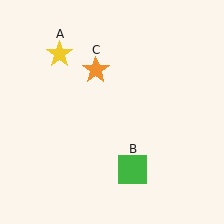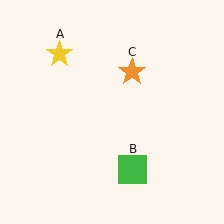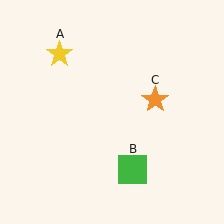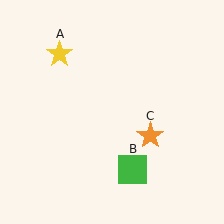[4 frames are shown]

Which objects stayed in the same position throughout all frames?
Yellow star (object A) and green square (object B) remained stationary.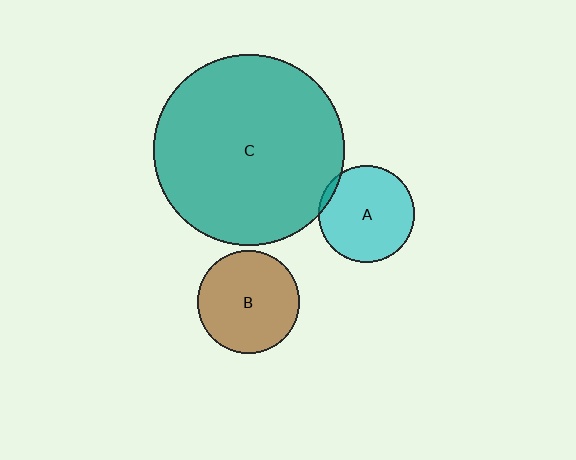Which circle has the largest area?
Circle C (teal).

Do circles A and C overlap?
Yes.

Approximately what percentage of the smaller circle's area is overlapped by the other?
Approximately 5%.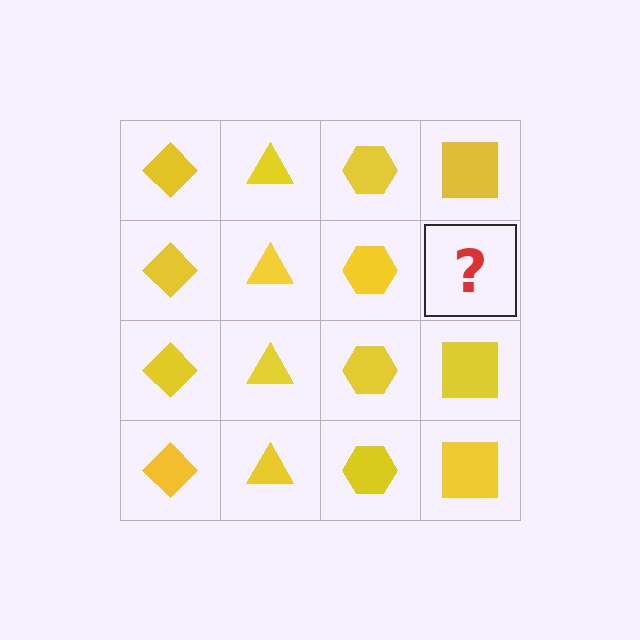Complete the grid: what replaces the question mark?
The question mark should be replaced with a yellow square.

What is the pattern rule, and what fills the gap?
The rule is that each column has a consistent shape. The gap should be filled with a yellow square.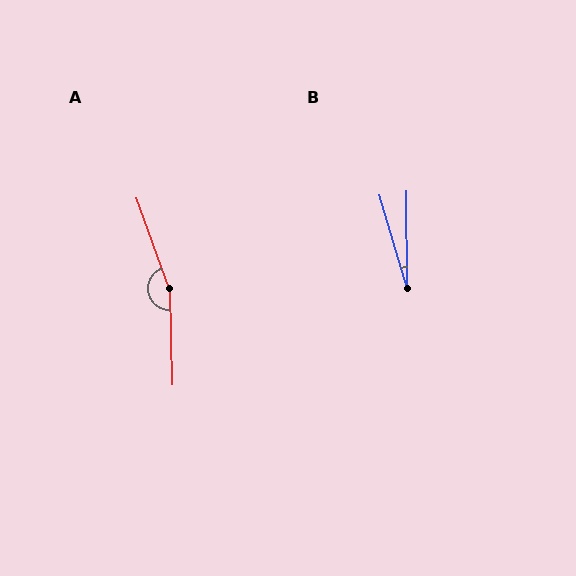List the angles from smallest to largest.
B (16°), A (162°).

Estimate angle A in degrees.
Approximately 162 degrees.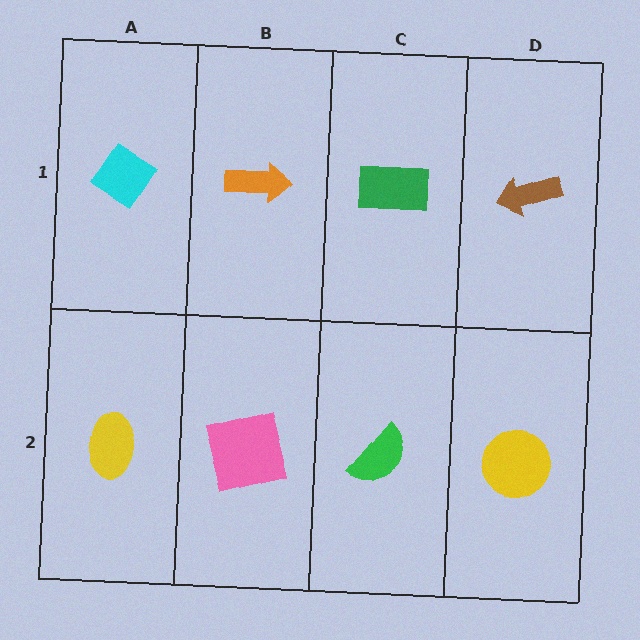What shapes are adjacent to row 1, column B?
A pink square (row 2, column B), a cyan diamond (row 1, column A), a green rectangle (row 1, column C).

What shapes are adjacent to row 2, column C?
A green rectangle (row 1, column C), a pink square (row 2, column B), a yellow circle (row 2, column D).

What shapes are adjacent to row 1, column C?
A green semicircle (row 2, column C), an orange arrow (row 1, column B), a brown arrow (row 1, column D).